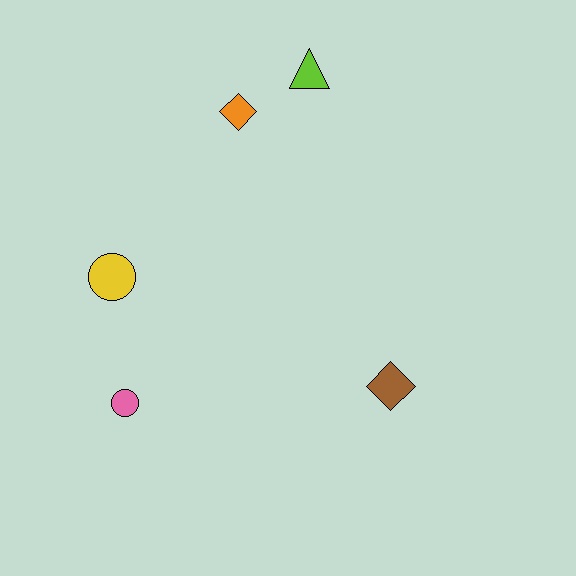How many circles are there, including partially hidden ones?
There are 2 circles.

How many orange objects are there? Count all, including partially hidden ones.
There is 1 orange object.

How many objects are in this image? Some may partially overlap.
There are 5 objects.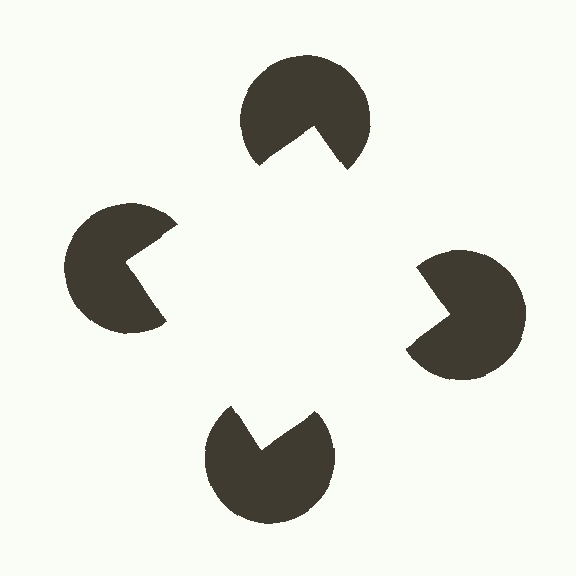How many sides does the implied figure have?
4 sides.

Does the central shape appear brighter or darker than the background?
It typically appears slightly brighter than the background, even though no actual brightness change is drawn.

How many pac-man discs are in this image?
There are 4 — one at each vertex of the illusory square.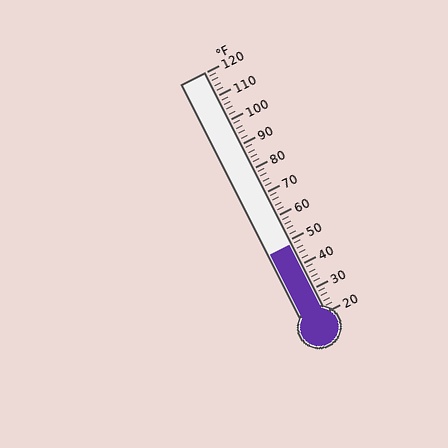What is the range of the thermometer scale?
The thermometer scale ranges from 20°F to 120°F.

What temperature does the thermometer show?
The thermometer shows approximately 48°F.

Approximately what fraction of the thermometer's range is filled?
The thermometer is filled to approximately 30% of its range.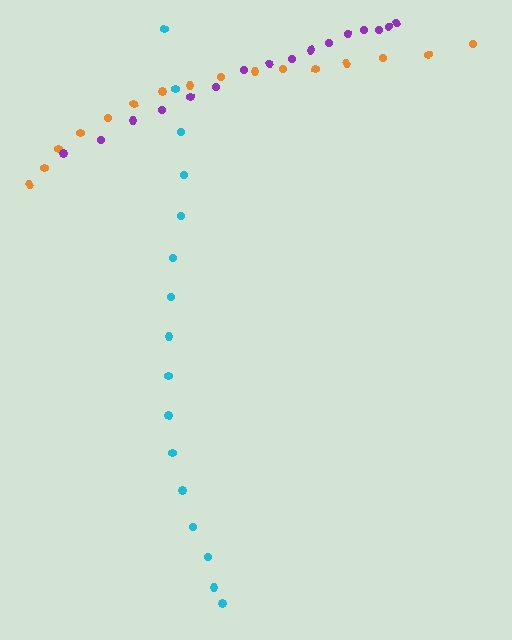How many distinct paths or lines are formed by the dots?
There are 3 distinct paths.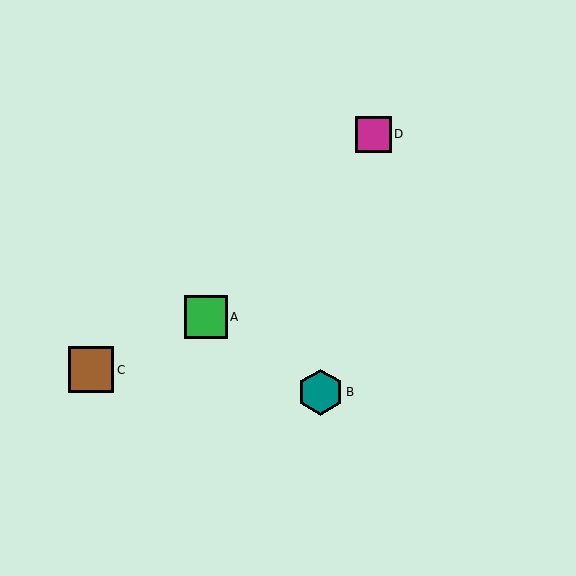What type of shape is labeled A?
Shape A is a green square.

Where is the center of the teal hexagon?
The center of the teal hexagon is at (320, 392).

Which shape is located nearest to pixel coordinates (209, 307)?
The green square (labeled A) at (206, 317) is nearest to that location.